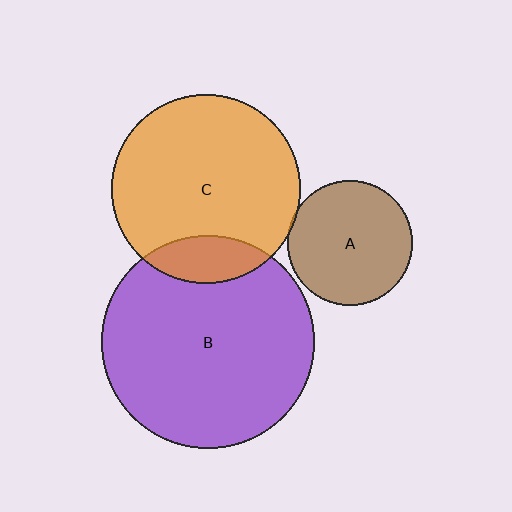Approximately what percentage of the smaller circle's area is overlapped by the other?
Approximately 5%.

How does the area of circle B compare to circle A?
Approximately 2.9 times.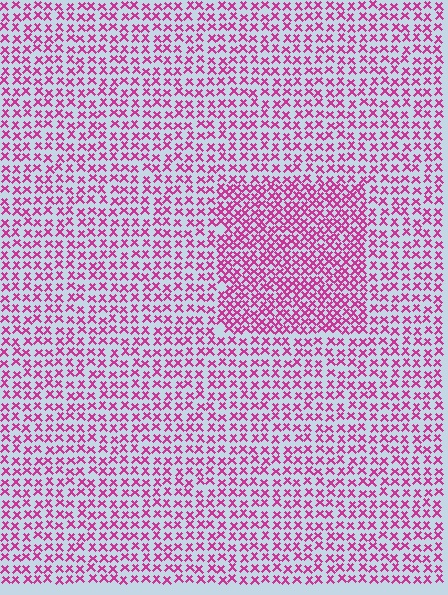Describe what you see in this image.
The image contains small magenta elements arranged at two different densities. A rectangle-shaped region is visible where the elements are more densely packed than the surrounding area.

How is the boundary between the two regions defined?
The boundary is defined by a change in element density (approximately 1.7x ratio). All elements are the same color, size, and shape.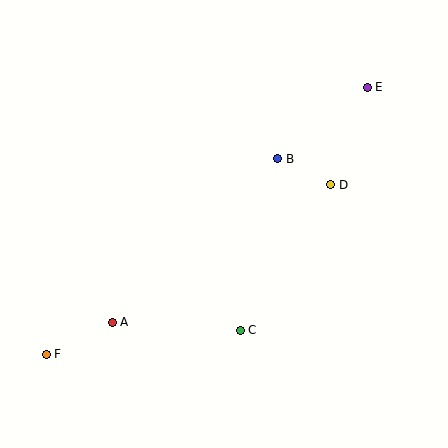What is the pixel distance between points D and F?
The distance between D and F is 331 pixels.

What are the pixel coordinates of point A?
Point A is at (112, 322).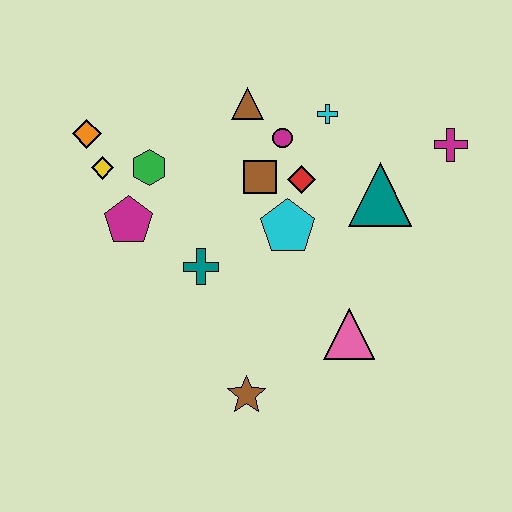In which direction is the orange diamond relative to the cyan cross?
The orange diamond is to the left of the cyan cross.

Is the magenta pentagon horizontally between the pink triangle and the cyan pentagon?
No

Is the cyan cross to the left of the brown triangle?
No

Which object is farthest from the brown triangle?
The brown star is farthest from the brown triangle.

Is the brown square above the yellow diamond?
No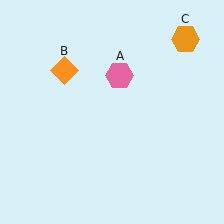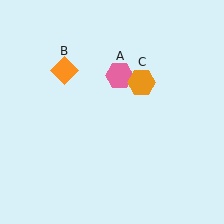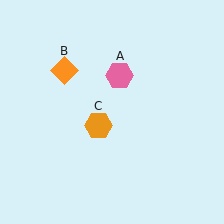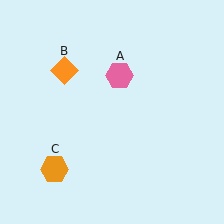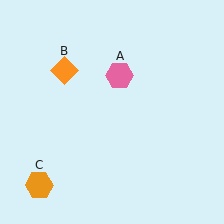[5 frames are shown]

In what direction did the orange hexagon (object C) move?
The orange hexagon (object C) moved down and to the left.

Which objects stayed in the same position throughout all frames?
Pink hexagon (object A) and orange diamond (object B) remained stationary.